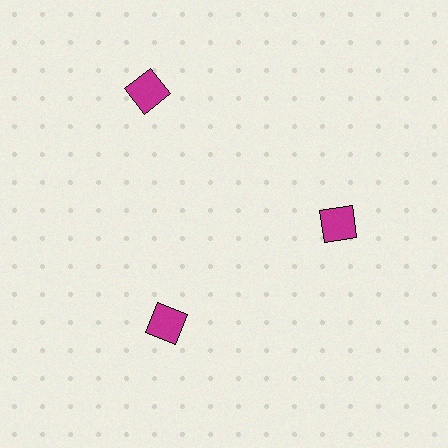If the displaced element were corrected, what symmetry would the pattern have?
It would have 3-fold rotational symmetry — the pattern would map onto itself every 120 degrees.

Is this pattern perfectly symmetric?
No. The 3 magenta squares are arranged in a ring, but one element near the 11 o'clock position is pushed outward from the center, breaking the 3-fold rotational symmetry.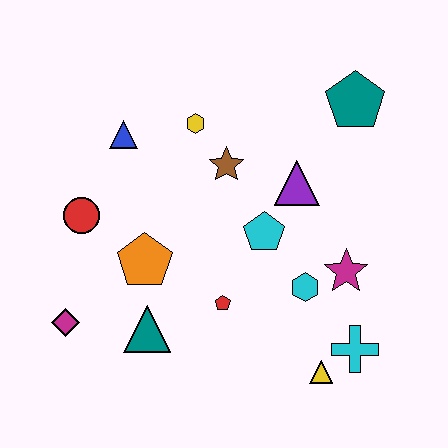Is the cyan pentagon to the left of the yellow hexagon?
No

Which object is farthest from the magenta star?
The magenta diamond is farthest from the magenta star.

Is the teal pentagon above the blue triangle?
Yes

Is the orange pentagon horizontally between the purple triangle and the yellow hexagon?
No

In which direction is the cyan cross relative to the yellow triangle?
The cyan cross is to the right of the yellow triangle.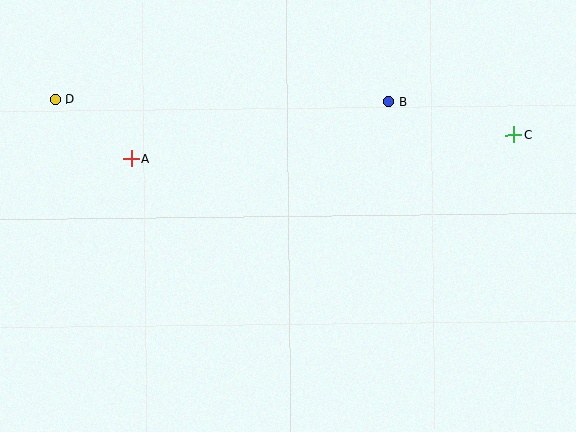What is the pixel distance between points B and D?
The distance between B and D is 334 pixels.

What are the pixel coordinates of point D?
Point D is at (55, 99).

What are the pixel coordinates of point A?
Point A is at (131, 159).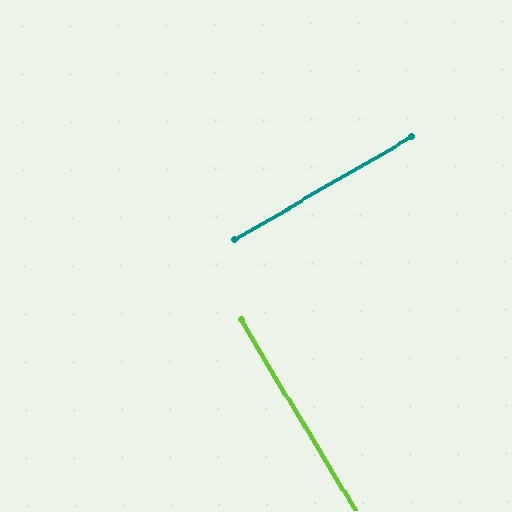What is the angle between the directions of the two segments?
Approximately 89 degrees.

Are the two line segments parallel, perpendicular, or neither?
Perpendicular — they meet at approximately 89°.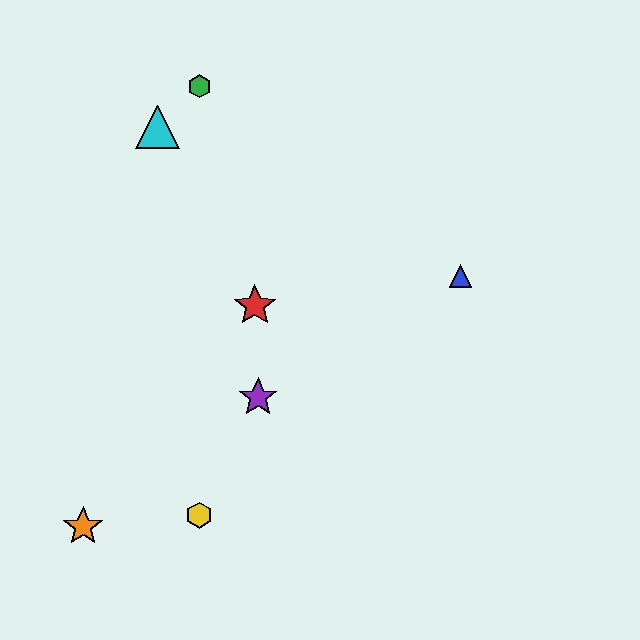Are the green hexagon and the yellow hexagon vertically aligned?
Yes, both are at x≈199.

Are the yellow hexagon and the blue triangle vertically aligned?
No, the yellow hexagon is at x≈199 and the blue triangle is at x≈460.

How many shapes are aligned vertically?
2 shapes (the green hexagon, the yellow hexagon) are aligned vertically.